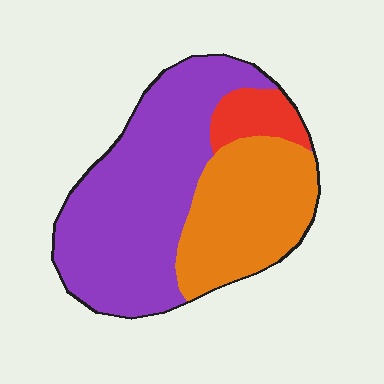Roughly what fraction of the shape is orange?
Orange takes up about one third (1/3) of the shape.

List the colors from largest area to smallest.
From largest to smallest: purple, orange, red.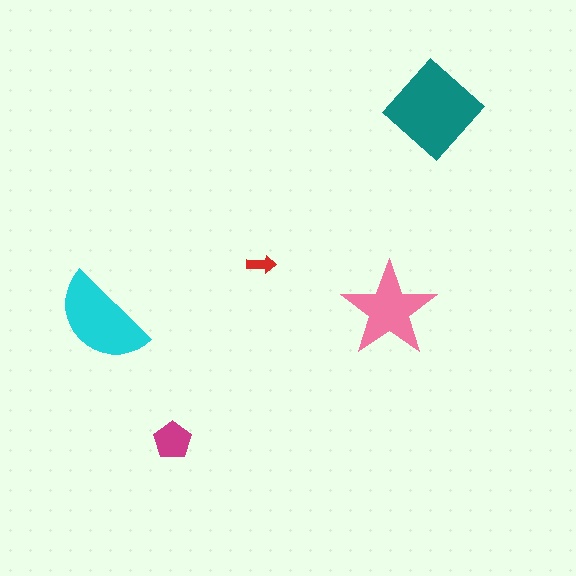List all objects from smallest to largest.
The red arrow, the magenta pentagon, the pink star, the cyan semicircle, the teal diamond.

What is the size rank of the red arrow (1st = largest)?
5th.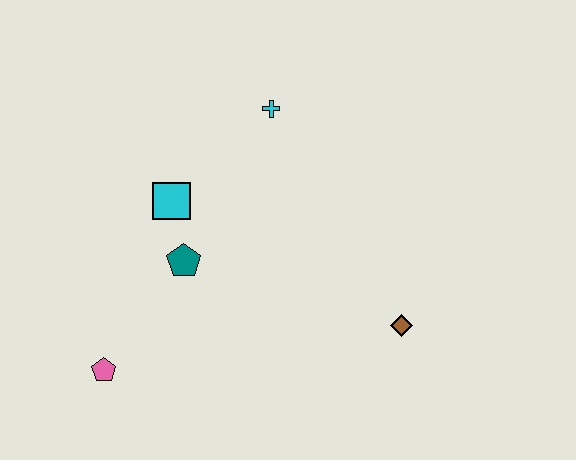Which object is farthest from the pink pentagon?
The cyan cross is farthest from the pink pentagon.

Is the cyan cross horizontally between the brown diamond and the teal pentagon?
Yes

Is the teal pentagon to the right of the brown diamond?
No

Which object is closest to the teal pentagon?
The cyan square is closest to the teal pentagon.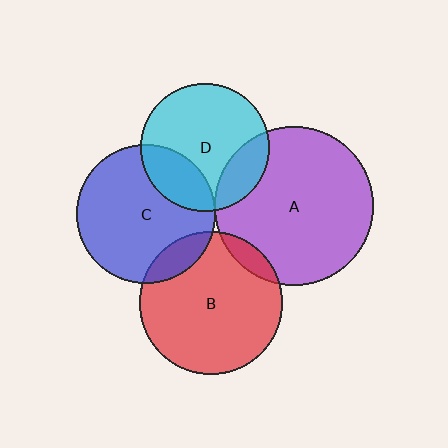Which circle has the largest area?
Circle A (purple).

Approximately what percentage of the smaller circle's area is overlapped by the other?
Approximately 20%.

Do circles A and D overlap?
Yes.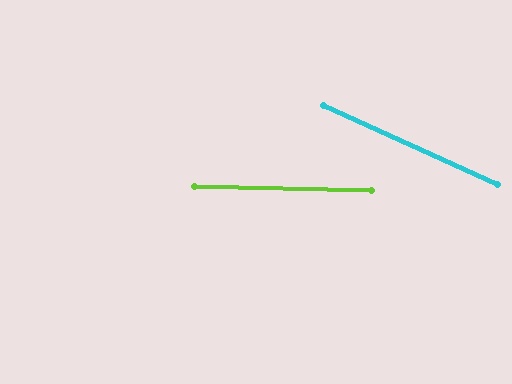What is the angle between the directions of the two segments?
Approximately 23 degrees.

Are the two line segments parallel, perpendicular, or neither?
Neither parallel nor perpendicular — they differ by about 23°.